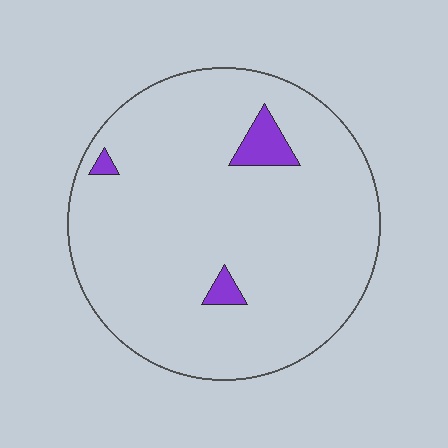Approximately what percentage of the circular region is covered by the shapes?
Approximately 5%.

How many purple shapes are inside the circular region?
3.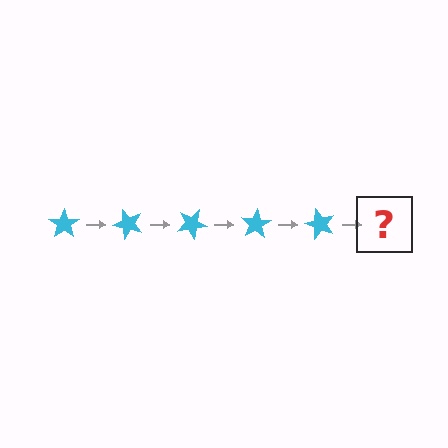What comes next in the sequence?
The next element should be a cyan star rotated 250 degrees.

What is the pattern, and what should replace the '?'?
The pattern is that the star rotates 50 degrees each step. The '?' should be a cyan star rotated 250 degrees.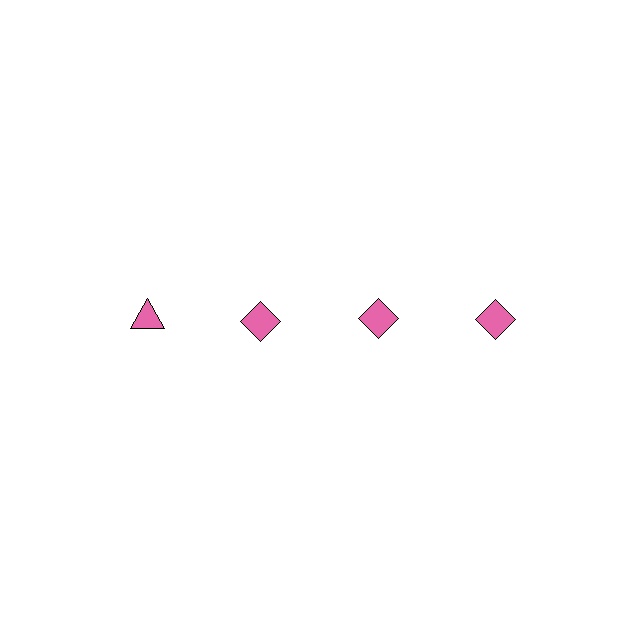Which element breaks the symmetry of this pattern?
The pink triangle in the top row, leftmost column breaks the symmetry. All other shapes are pink diamonds.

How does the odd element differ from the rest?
It has a different shape: triangle instead of diamond.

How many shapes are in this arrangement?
There are 4 shapes arranged in a grid pattern.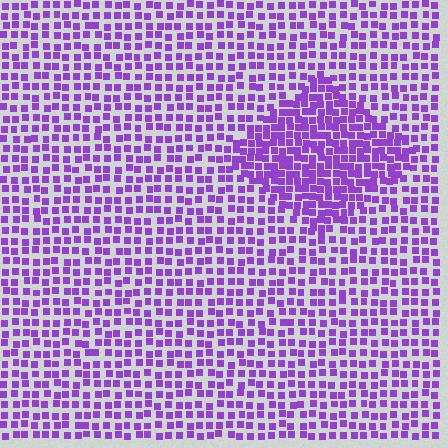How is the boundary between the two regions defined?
The boundary is defined by a change in element density (approximately 1.8x ratio). All elements are the same color, size, and shape.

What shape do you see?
I see a diamond.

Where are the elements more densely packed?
The elements are more densely packed inside the diamond boundary.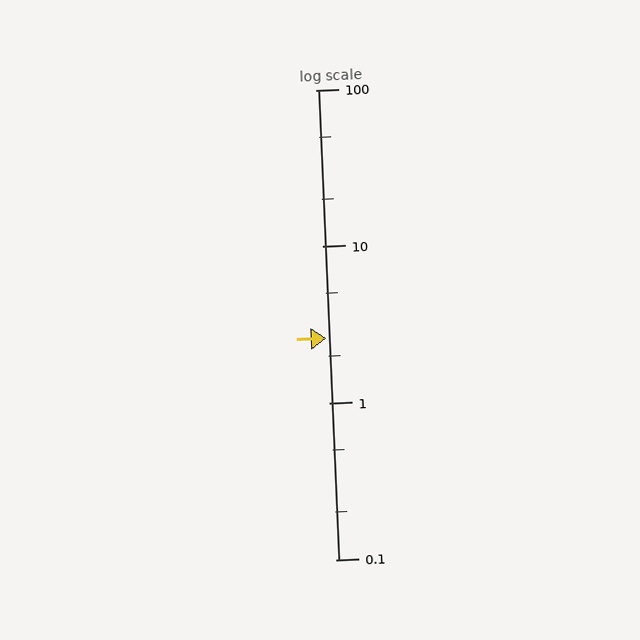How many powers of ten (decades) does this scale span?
The scale spans 3 decades, from 0.1 to 100.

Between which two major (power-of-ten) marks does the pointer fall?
The pointer is between 1 and 10.